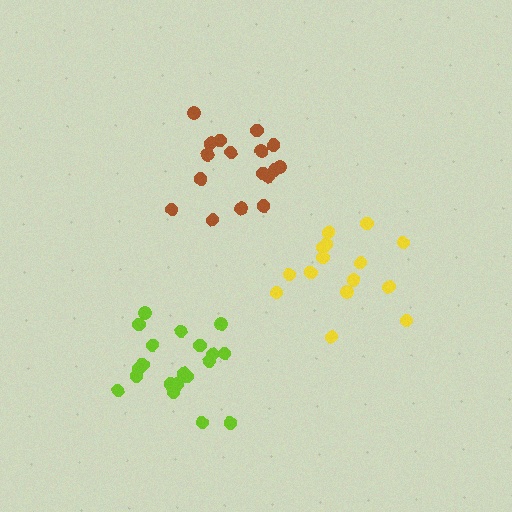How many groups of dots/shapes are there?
There are 3 groups.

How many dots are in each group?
Group 1: 21 dots, Group 2: 15 dots, Group 3: 17 dots (53 total).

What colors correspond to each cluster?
The clusters are colored: lime, yellow, brown.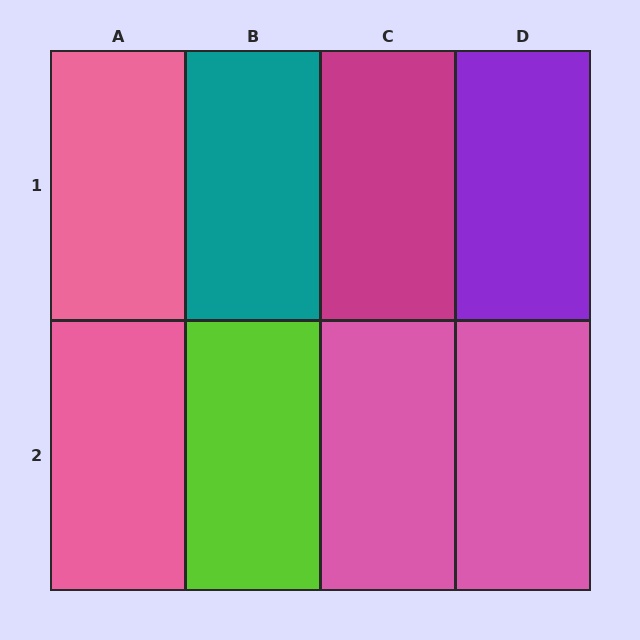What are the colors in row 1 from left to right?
Pink, teal, magenta, purple.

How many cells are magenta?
1 cell is magenta.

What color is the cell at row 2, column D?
Pink.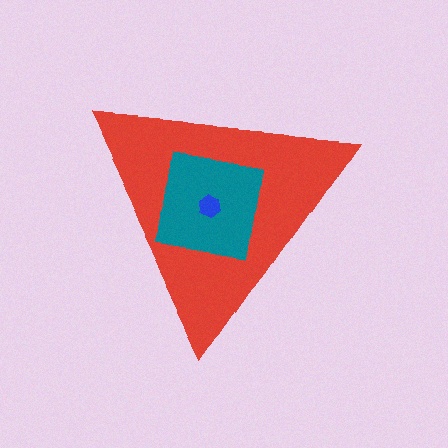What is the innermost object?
The blue hexagon.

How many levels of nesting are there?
3.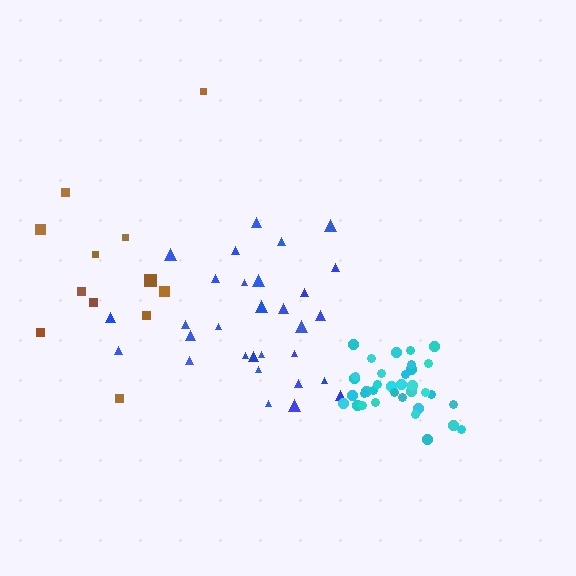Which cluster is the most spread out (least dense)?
Brown.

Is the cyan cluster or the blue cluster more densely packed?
Cyan.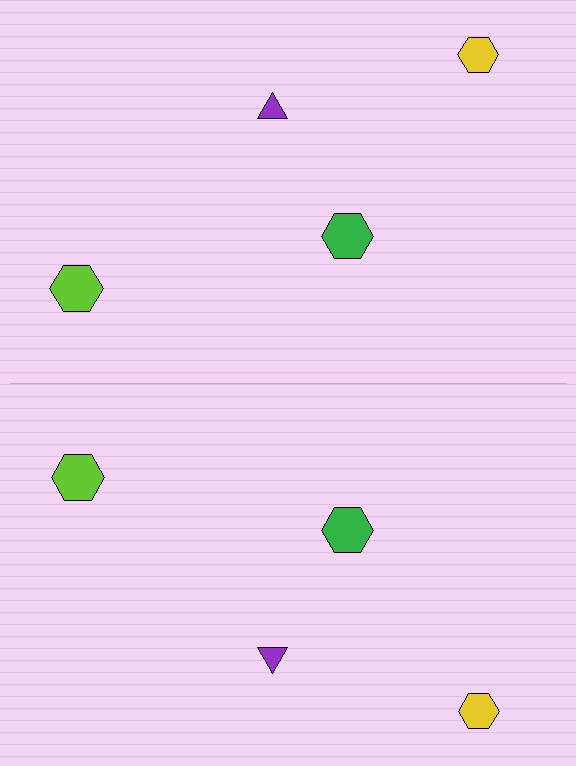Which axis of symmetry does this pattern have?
The pattern has a horizontal axis of symmetry running through the center of the image.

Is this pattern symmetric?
Yes, this pattern has bilateral (reflection) symmetry.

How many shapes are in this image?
There are 8 shapes in this image.